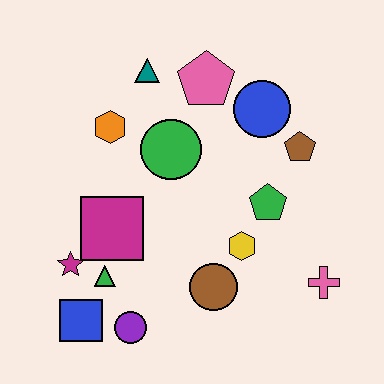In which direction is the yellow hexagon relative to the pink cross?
The yellow hexagon is to the left of the pink cross.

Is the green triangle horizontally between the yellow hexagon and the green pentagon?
No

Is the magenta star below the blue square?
No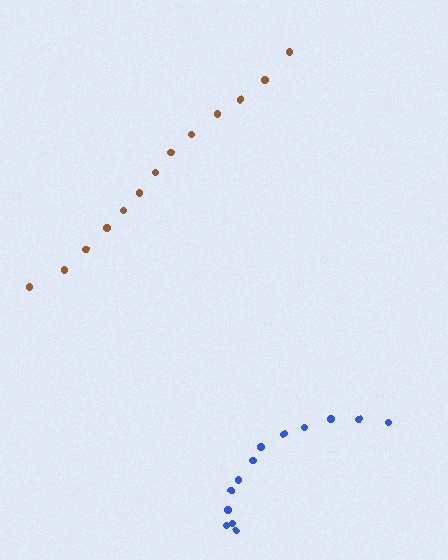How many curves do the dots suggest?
There are 2 distinct paths.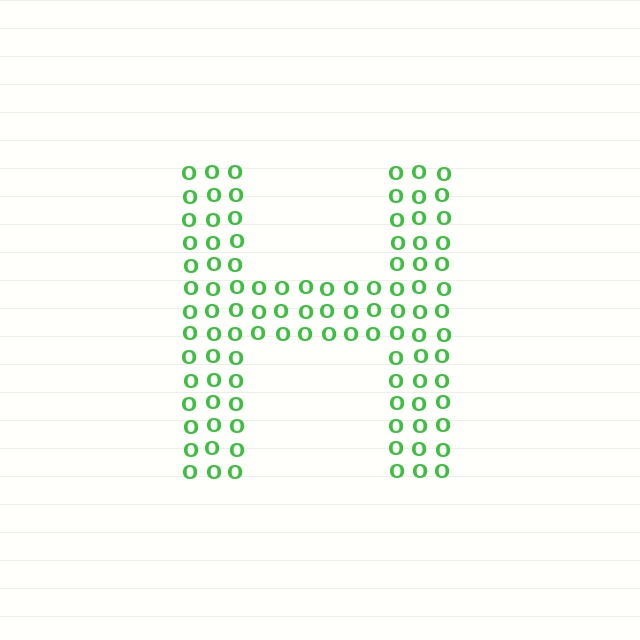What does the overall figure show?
The overall figure shows the letter H.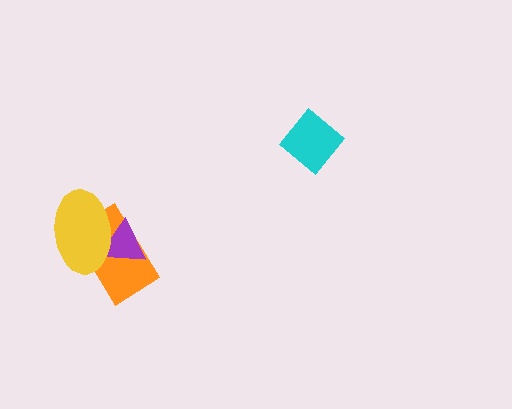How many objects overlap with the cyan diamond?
0 objects overlap with the cyan diamond.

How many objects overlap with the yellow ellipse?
2 objects overlap with the yellow ellipse.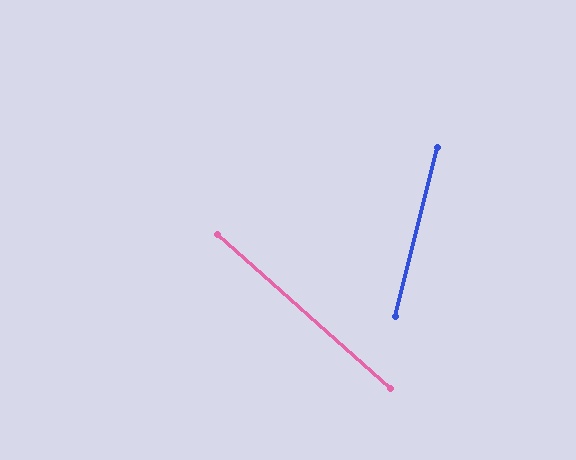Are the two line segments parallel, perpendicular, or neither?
Neither parallel nor perpendicular — they differ by about 63°.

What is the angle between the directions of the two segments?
Approximately 63 degrees.